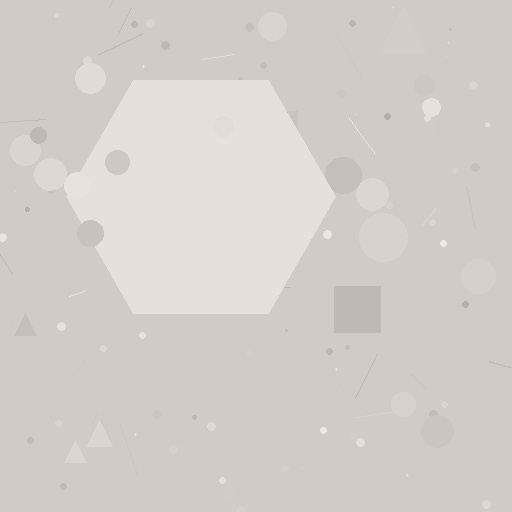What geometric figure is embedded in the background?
A hexagon is embedded in the background.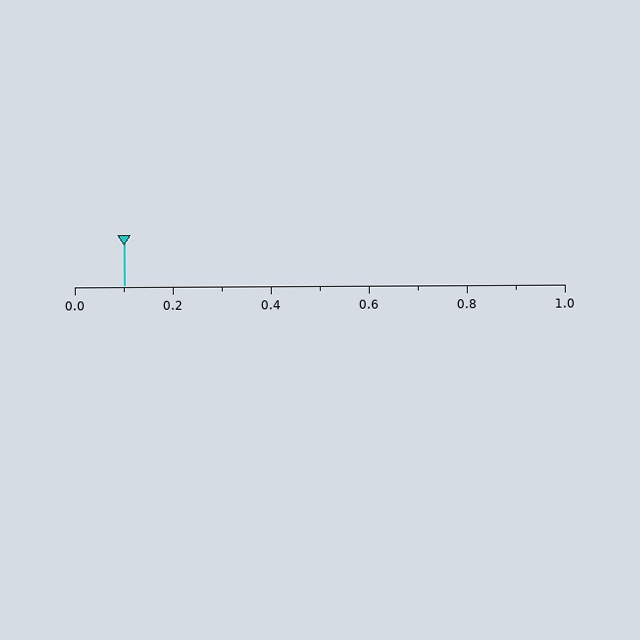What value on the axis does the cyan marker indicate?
The marker indicates approximately 0.1.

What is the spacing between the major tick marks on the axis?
The major ticks are spaced 0.2 apart.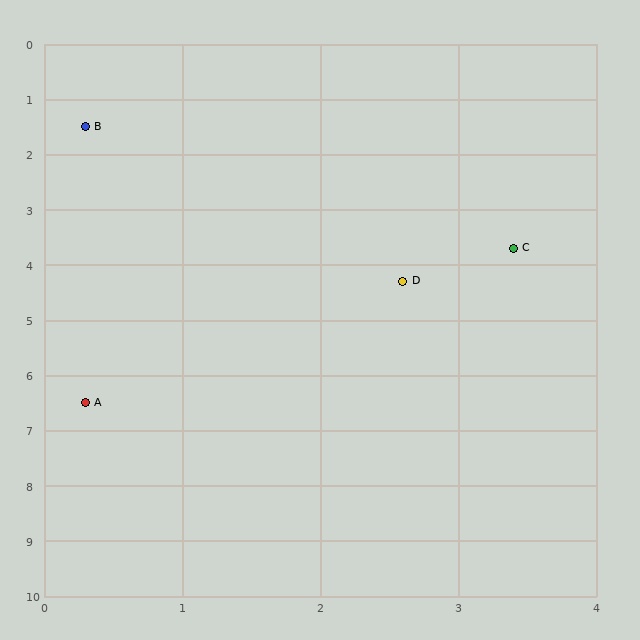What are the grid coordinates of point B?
Point B is at approximately (0.3, 1.5).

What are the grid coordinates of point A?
Point A is at approximately (0.3, 6.5).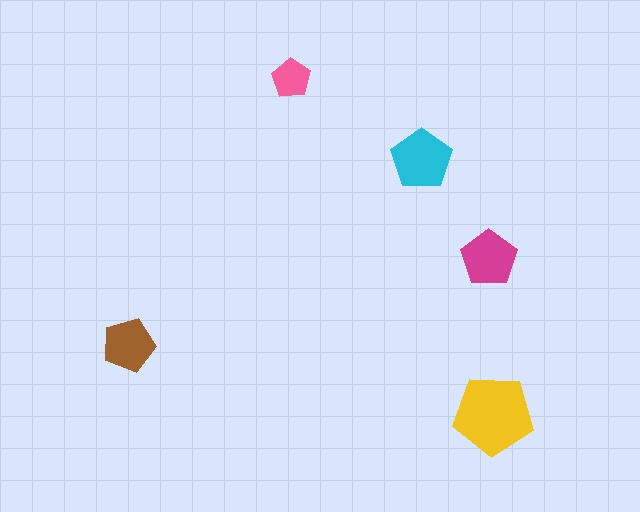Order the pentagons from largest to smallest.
the yellow one, the cyan one, the magenta one, the brown one, the pink one.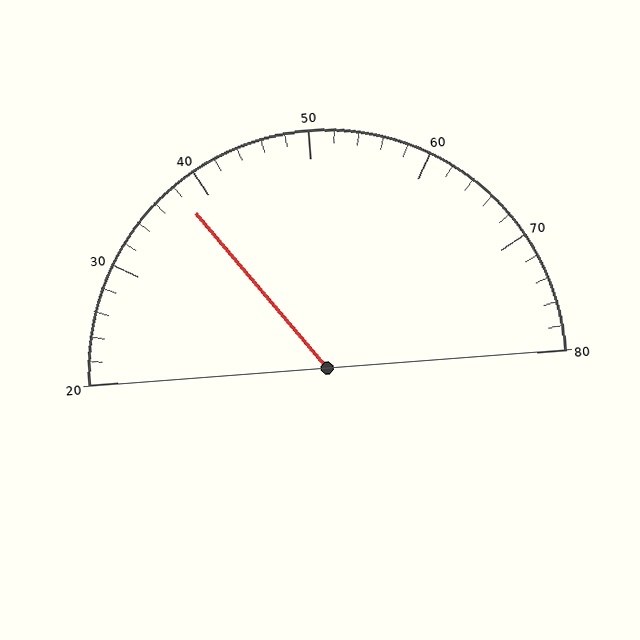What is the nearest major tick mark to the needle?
The nearest major tick mark is 40.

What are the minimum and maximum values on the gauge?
The gauge ranges from 20 to 80.